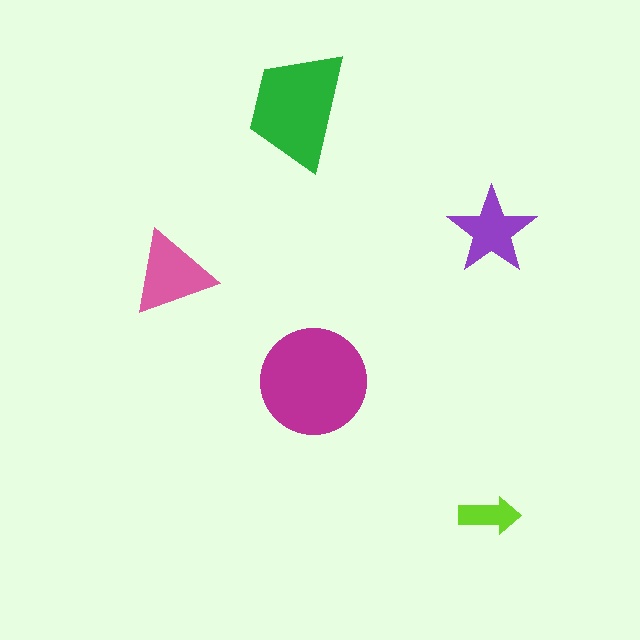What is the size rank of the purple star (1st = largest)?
4th.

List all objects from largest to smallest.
The magenta circle, the green trapezoid, the pink triangle, the purple star, the lime arrow.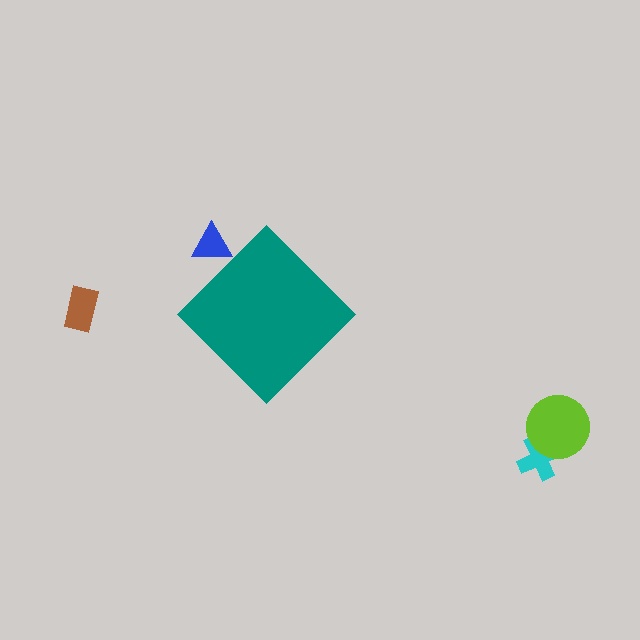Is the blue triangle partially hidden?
Yes, the blue triangle is partially hidden behind the teal diamond.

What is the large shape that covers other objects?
A teal diamond.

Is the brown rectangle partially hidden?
No, the brown rectangle is fully visible.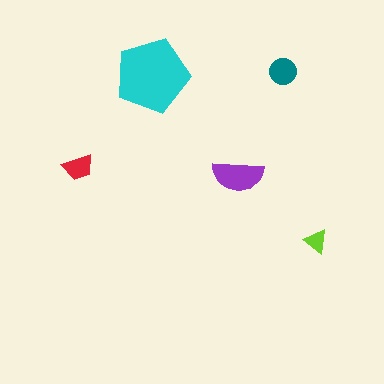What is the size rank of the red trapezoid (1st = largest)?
4th.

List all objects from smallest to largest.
The lime triangle, the red trapezoid, the teal circle, the purple semicircle, the cyan pentagon.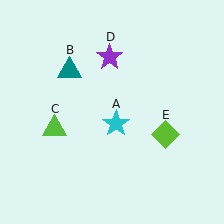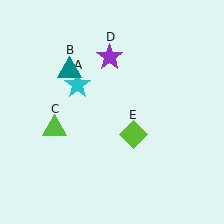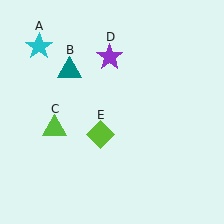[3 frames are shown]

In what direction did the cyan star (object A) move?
The cyan star (object A) moved up and to the left.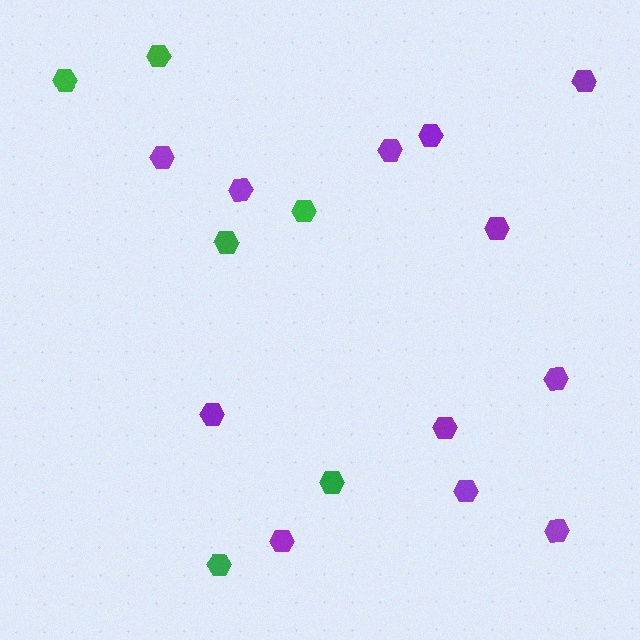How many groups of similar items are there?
There are 2 groups: one group of green hexagons (6) and one group of purple hexagons (12).